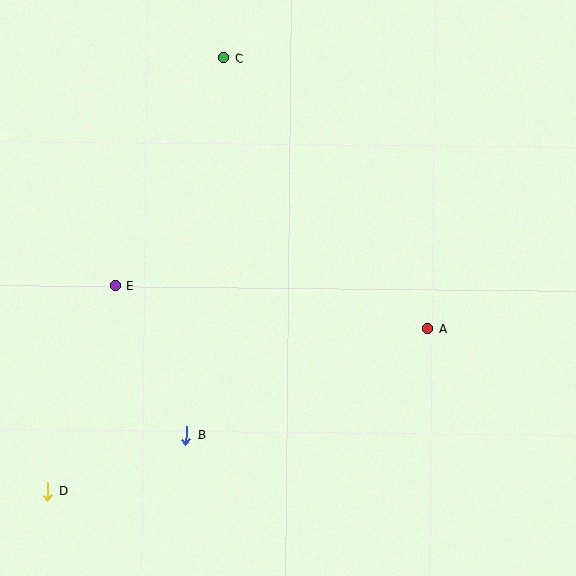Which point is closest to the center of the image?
Point A at (427, 329) is closest to the center.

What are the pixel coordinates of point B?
Point B is at (186, 435).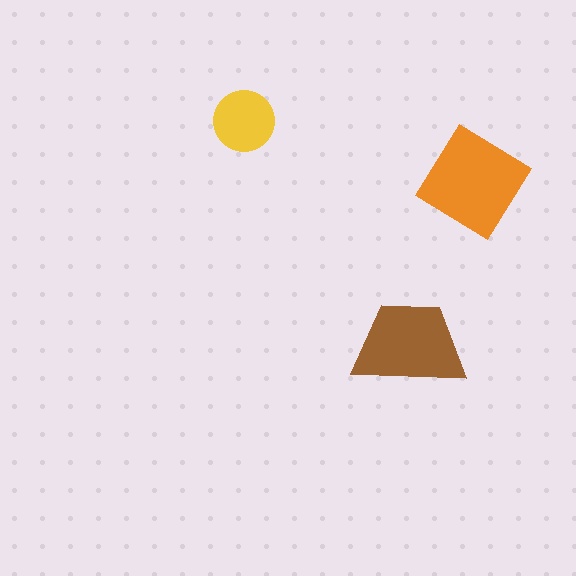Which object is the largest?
The orange diamond.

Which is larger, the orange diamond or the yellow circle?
The orange diamond.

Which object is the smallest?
The yellow circle.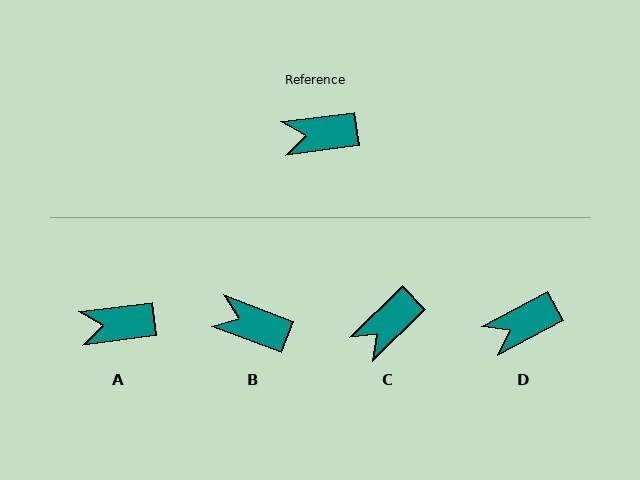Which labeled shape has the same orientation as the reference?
A.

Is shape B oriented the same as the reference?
No, it is off by about 28 degrees.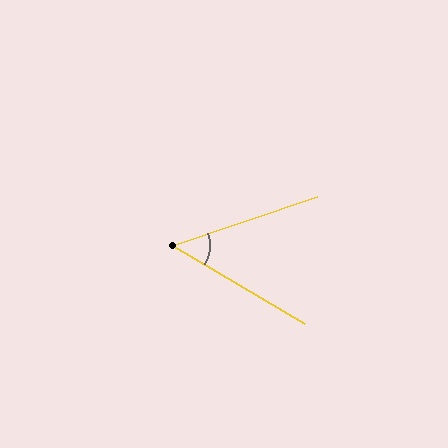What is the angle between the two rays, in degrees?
Approximately 49 degrees.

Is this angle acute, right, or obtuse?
It is acute.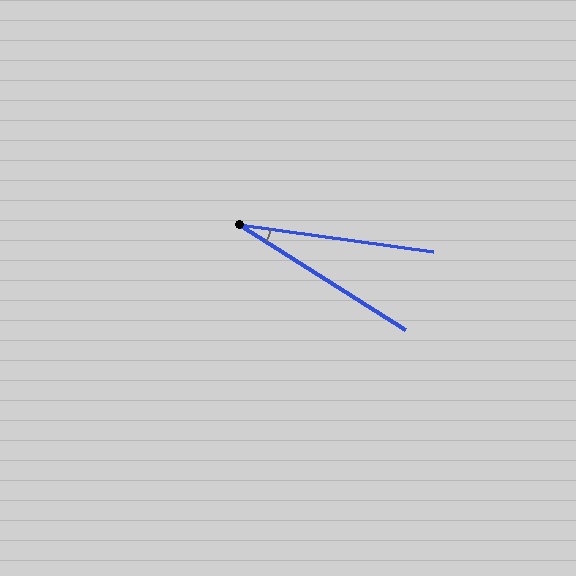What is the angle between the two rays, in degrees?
Approximately 24 degrees.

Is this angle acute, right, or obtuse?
It is acute.